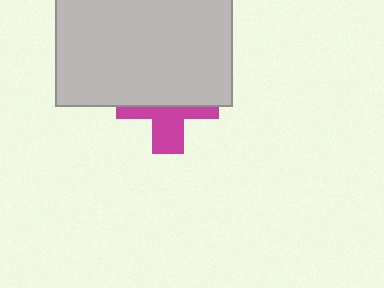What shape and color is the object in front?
The object in front is a light gray rectangle.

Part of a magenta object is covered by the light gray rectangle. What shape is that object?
It is a cross.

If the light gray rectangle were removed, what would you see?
You would see the complete magenta cross.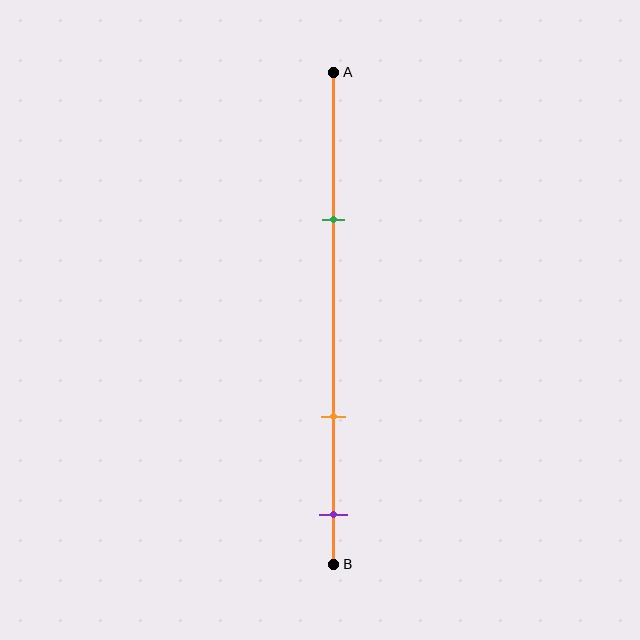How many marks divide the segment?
There are 3 marks dividing the segment.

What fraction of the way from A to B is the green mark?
The green mark is approximately 30% (0.3) of the way from A to B.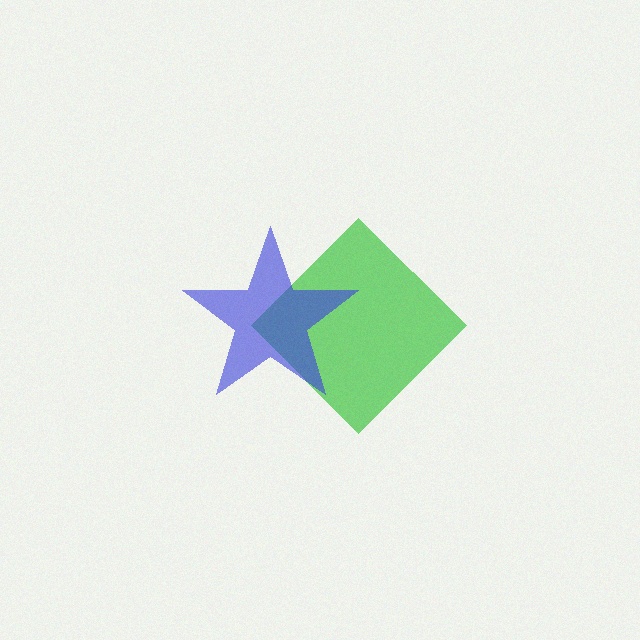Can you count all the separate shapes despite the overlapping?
Yes, there are 2 separate shapes.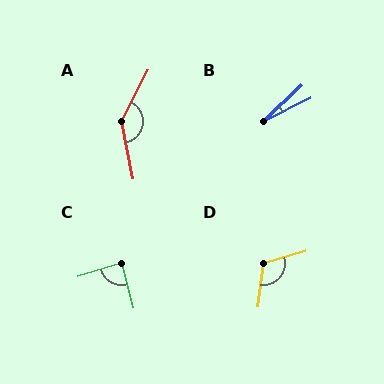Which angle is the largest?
A, at approximately 141 degrees.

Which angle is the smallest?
B, at approximately 17 degrees.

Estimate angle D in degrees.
Approximately 113 degrees.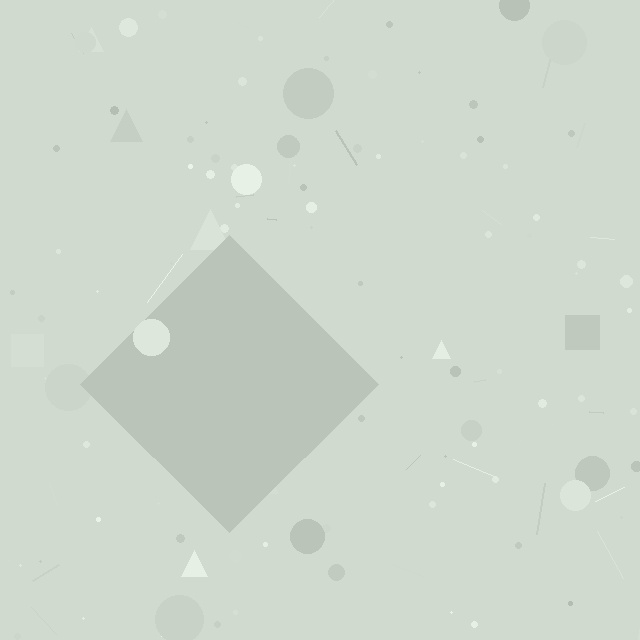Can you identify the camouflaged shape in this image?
The camouflaged shape is a diamond.